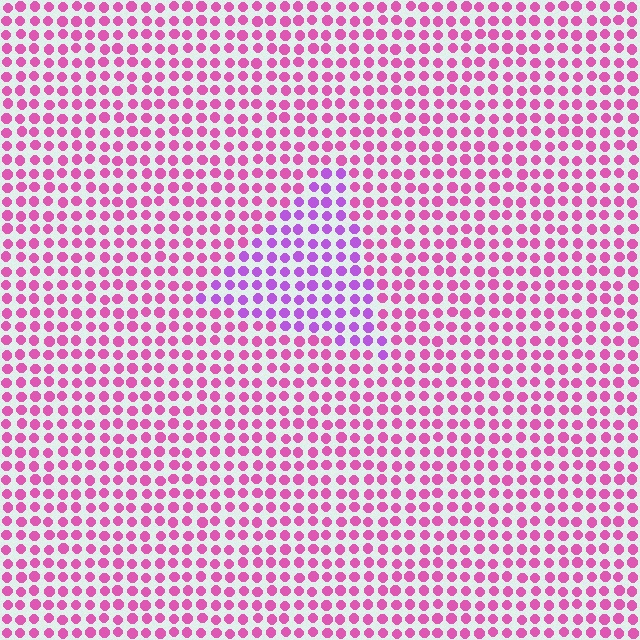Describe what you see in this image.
The image is filled with small pink elements in a uniform arrangement. A triangle-shaped region is visible where the elements are tinted to a slightly different hue, forming a subtle color boundary.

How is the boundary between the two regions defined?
The boundary is defined purely by a slight shift in hue (about 36 degrees). Spacing, size, and orientation are identical on both sides.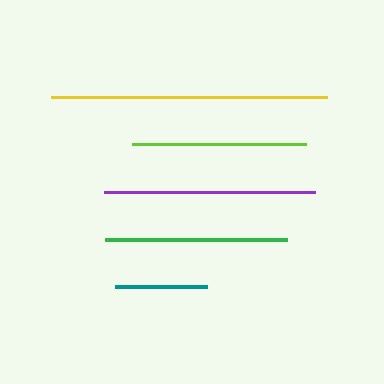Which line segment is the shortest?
The teal line is the shortest at approximately 92 pixels.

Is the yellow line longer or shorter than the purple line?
The yellow line is longer than the purple line.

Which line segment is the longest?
The yellow line is the longest at approximately 276 pixels.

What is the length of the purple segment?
The purple segment is approximately 211 pixels long.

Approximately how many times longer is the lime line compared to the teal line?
The lime line is approximately 1.9 times the length of the teal line.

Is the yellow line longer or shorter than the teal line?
The yellow line is longer than the teal line.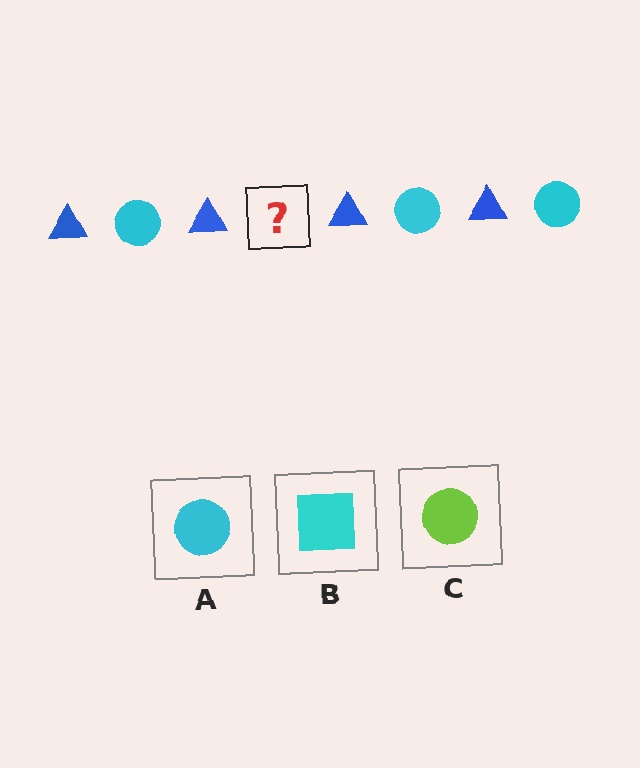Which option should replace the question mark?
Option A.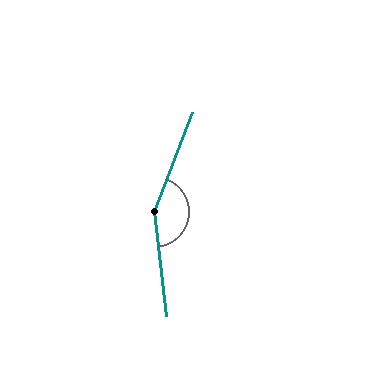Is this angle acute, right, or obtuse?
It is obtuse.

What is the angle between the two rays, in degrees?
Approximately 152 degrees.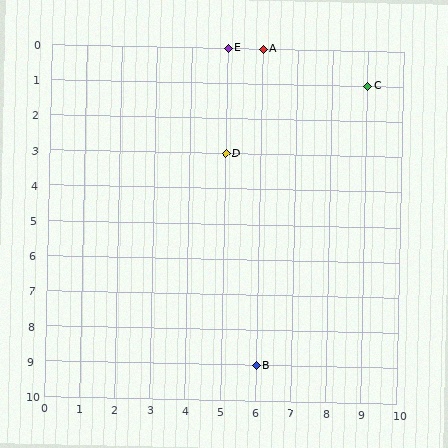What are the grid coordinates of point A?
Point A is at grid coordinates (6, 0).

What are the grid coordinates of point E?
Point E is at grid coordinates (5, 0).